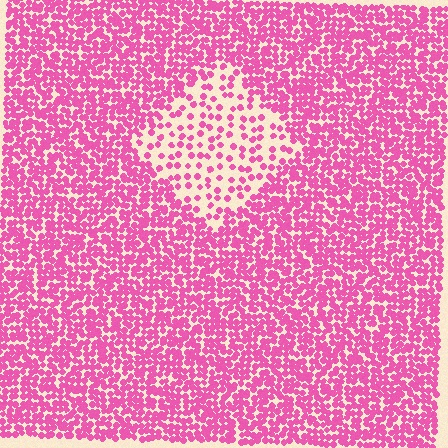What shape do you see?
I see a diamond.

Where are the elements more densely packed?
The elements are more densely packed outside the diamond boundary.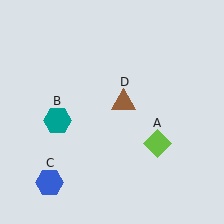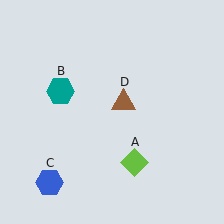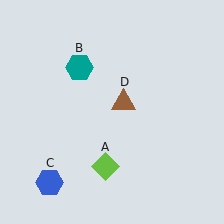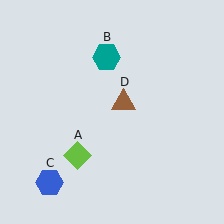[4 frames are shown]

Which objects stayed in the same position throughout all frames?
Blue hexagon (object C) and brown triangle (object D) remained stationary.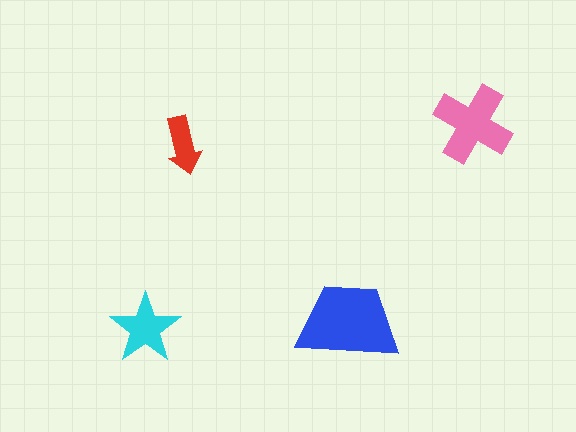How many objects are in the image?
There are 4 objects in the image.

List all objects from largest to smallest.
The blue trapezoid, the pink cross, the cyan star, the red arrow.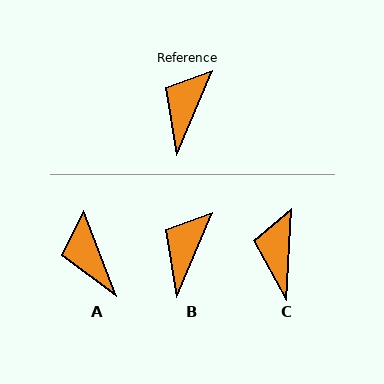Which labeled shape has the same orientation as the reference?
B.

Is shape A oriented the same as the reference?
No, it is off by about 44 degrees.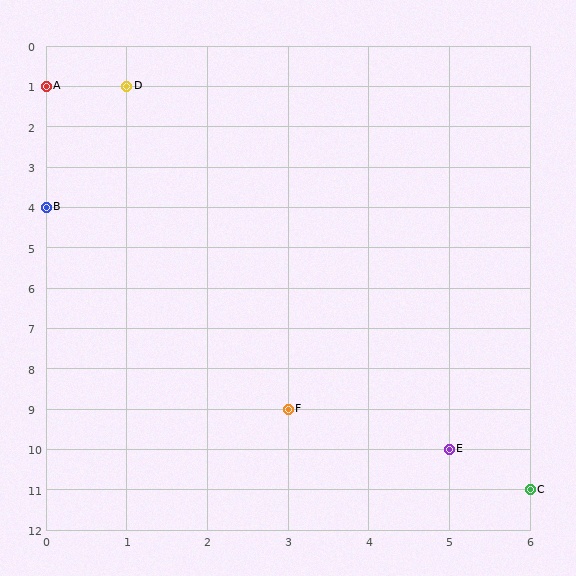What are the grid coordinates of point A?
Point A is at grid coordinates (0, 1).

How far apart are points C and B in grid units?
Points C and B are 6 columns and 7 rows apart (about 9.2 grid units diagonally).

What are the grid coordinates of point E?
Point E is at grid coordinates (5, 10).